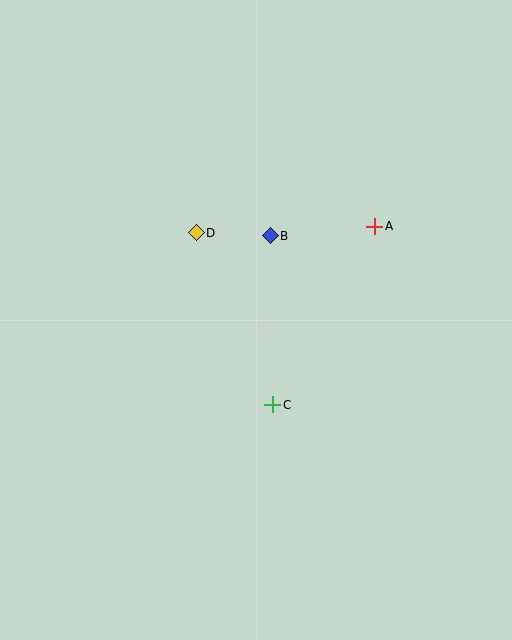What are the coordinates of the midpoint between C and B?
The midpoint between C and B is at (272, 320).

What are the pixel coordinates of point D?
Point D is at (196, 233).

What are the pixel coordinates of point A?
Point A is at (375, 226).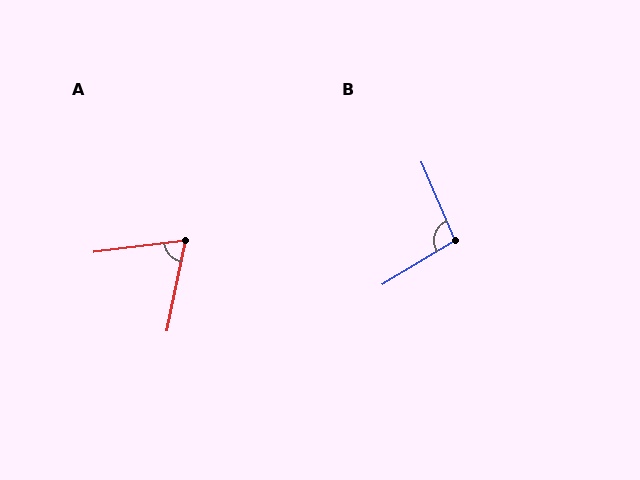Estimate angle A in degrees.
Approximately 72 degrees.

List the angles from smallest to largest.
A (72°), B (98°).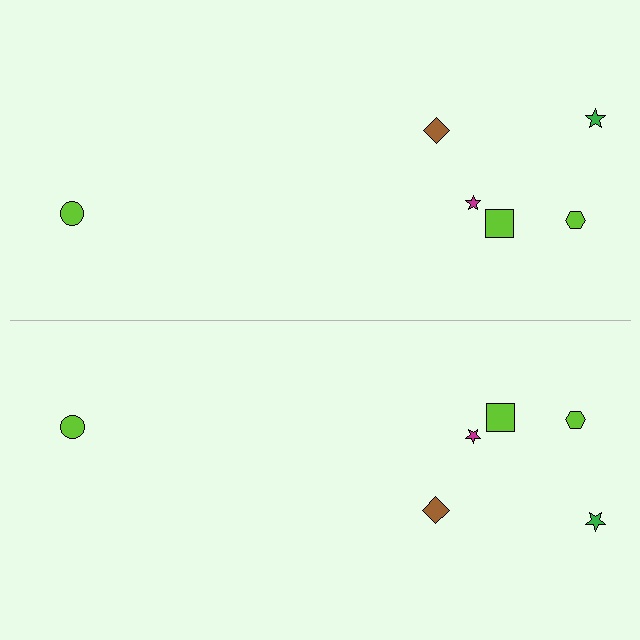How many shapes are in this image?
There are 12 shapes in this image.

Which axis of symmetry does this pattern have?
The pattern has a horizontal axis of symmetry running through the center of the image.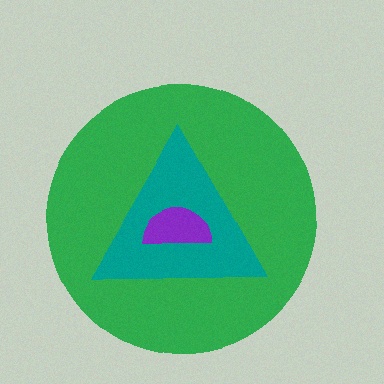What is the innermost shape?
The purple semicircle.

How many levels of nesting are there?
3.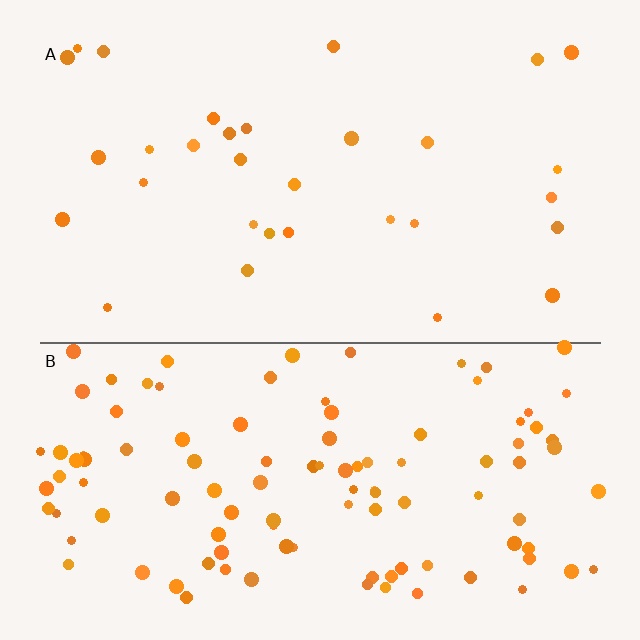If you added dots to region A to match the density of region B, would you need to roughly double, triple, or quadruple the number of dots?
Approximately quadruple.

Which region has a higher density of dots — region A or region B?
B (the bottom).